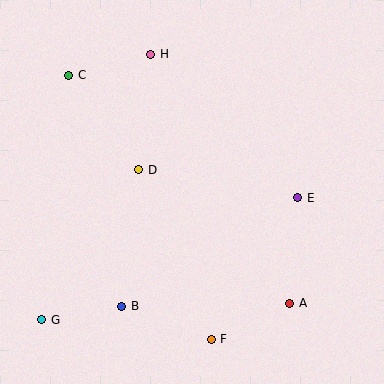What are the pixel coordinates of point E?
Point E is at (298, 198).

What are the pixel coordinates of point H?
Point H is at (151, 54).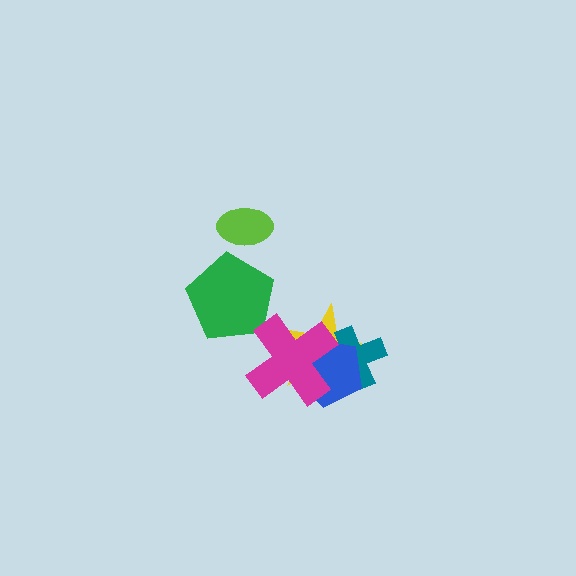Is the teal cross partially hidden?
Yes, it is partially covered by another shape.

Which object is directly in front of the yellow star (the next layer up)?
The teal cross is directly in front of the yellow star.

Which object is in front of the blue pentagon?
The magenta cross is in front of the blue pentagon.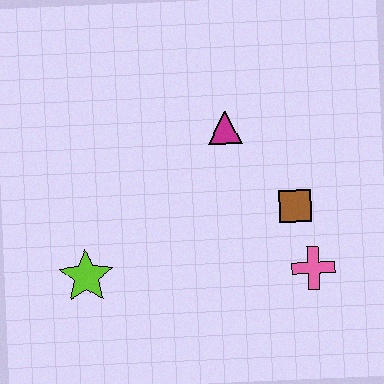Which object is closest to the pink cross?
The brown square is closest to the pink cross.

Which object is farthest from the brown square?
The lime star is farthest from the brown square.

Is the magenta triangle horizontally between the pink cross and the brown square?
No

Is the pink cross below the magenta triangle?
Yes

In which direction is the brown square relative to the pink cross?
The brown square is above the pink cross.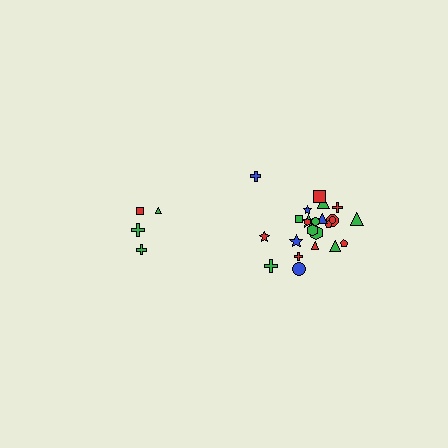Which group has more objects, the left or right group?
The right group.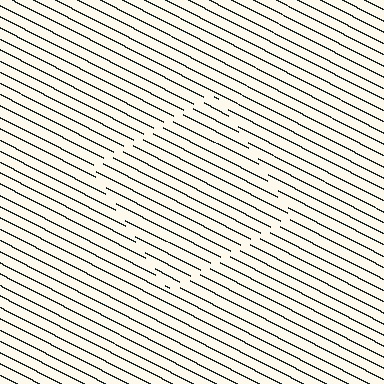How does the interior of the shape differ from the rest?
The interior of the shape contains the same grating, shifted by half a period — the contour is defined by the phase discontinuity where line-ends from the inner and outer gratings abut.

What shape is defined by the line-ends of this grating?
An illusory square. The interior of the shape contains the same grating, shifted by half a period — the contour is defined by the phase discontinuity where line-ends from the inner and outer gratings abut.